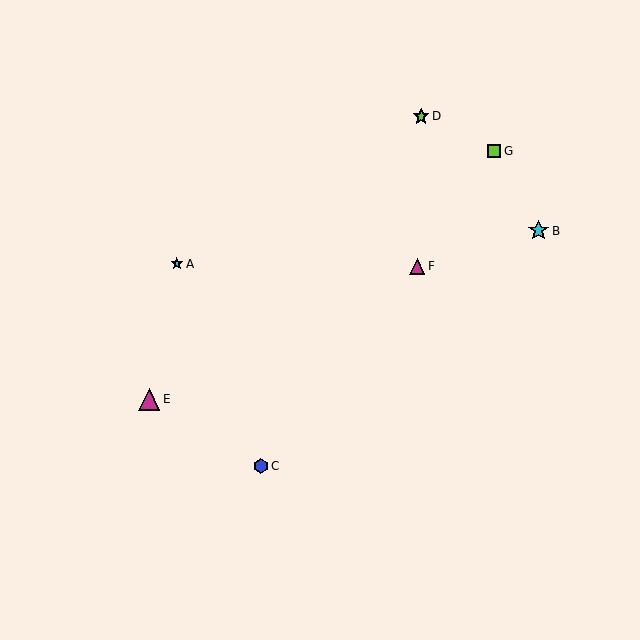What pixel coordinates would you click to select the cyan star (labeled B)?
Click at (539, 231) to select the cyan star B.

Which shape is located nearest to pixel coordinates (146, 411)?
The magenta triangle (labeled E) at (149, 399) is nearest to that location.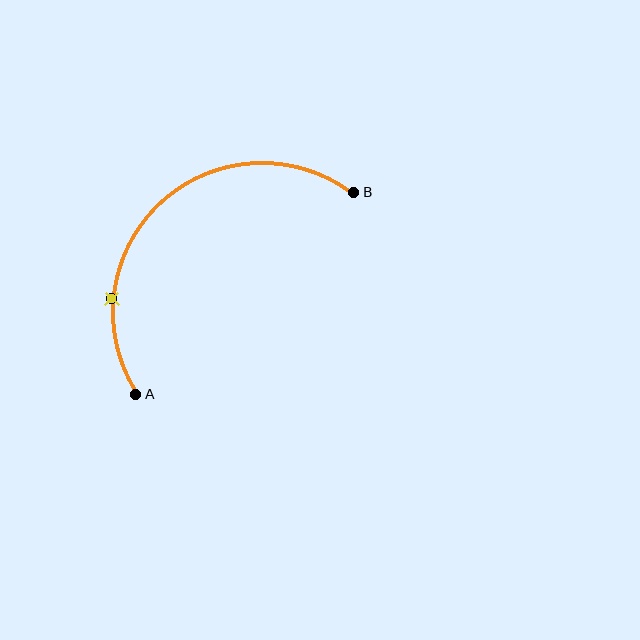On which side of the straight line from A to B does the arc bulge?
The arc bulges above and to the left of the straight line connecting A and B.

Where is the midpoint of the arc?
The arc midpoint is the point on the curve farthest from the straight line joining A and B. It sits above and to the left of that line.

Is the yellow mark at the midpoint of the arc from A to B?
No. The yellow mark lies on the arc but is closer to endpoint A. The arc midpoint would be at the point on the curve equidistant along the arc from both A and B.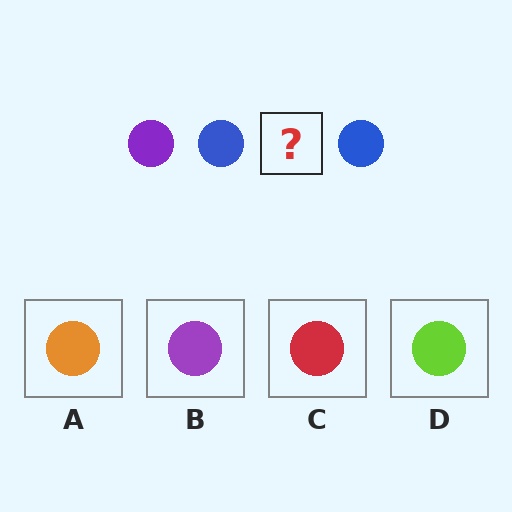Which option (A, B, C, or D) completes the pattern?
B.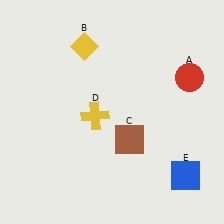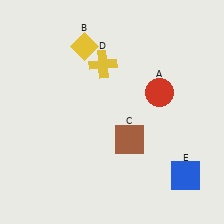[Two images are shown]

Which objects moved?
The objects that moved are: the red circle (A), the yellow cross (D).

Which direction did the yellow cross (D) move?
The yellow cross (D) moved up.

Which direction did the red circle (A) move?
The red circle (A) moved left.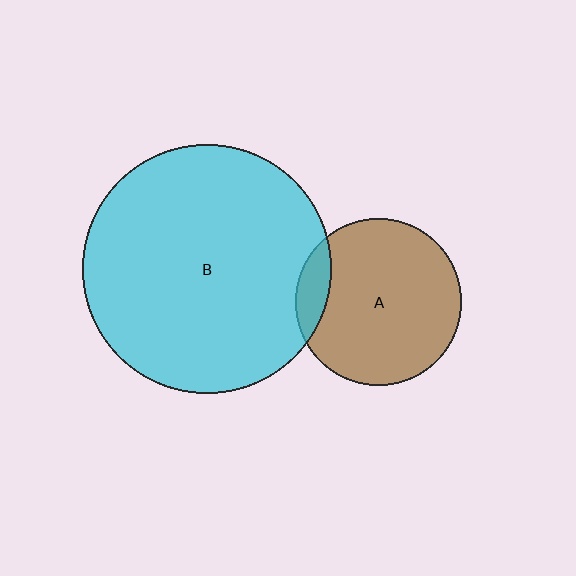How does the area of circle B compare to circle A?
Approximately 2.2 times.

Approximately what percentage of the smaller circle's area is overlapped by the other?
Approximately 10%.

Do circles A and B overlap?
Yes.